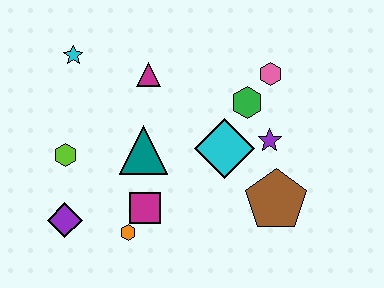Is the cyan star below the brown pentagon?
No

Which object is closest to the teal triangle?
The magenta square is closest to the teal triangle.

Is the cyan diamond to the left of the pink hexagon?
Yes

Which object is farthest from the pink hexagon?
The purple diamond is farthest from the pink hexagon.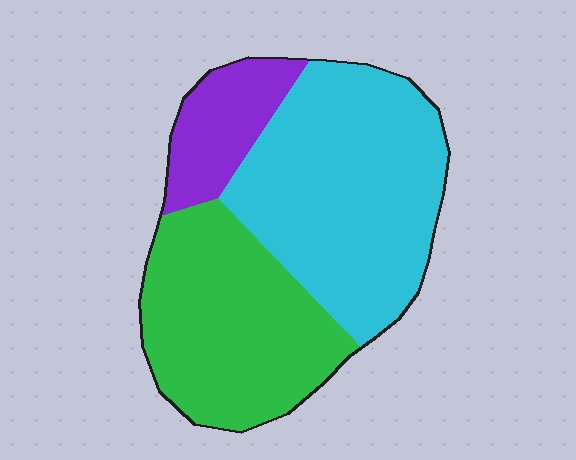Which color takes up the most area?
Cyan, at roughly 50%.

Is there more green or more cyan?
Cyan.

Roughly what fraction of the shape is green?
Green takes up about three eighths (3/8) of the shape.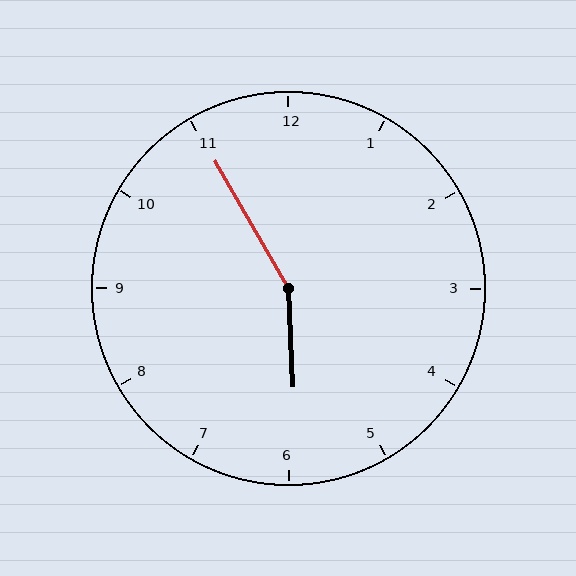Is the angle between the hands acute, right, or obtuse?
It is obtuse.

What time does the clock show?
5:55.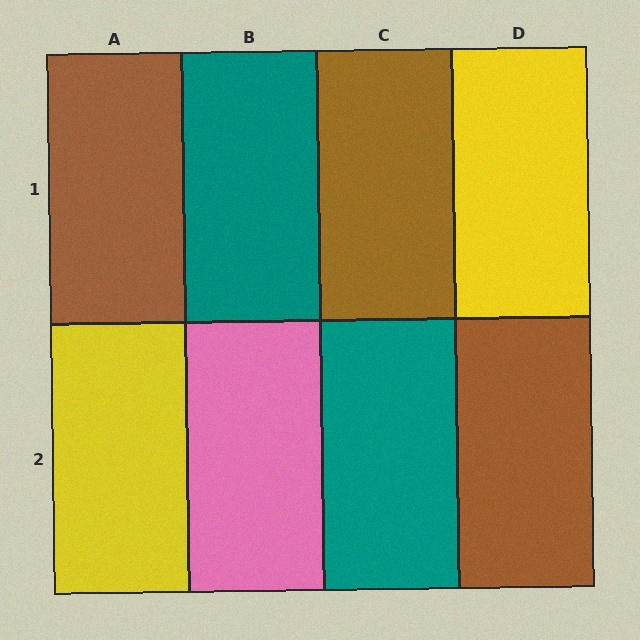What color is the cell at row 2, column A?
Yellow.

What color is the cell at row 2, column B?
Pink.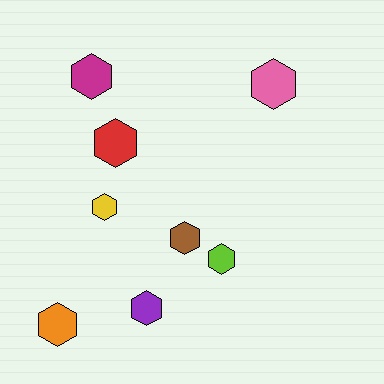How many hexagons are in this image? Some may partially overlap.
There are 8 hexagons.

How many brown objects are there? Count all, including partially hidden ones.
There is 1 brown object.